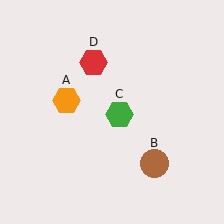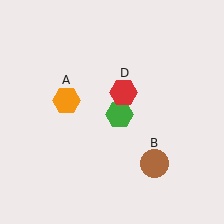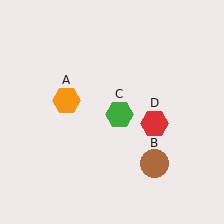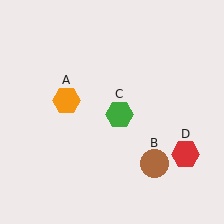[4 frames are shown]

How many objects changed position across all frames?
1 object changed position: red hexagon (object D).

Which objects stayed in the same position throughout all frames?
Orange hexagon (object A) and brown circle (object B) and green hexagon (object C) remained stationary.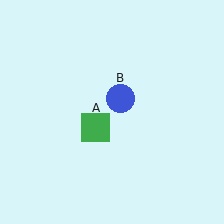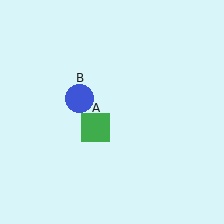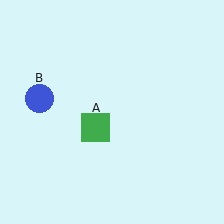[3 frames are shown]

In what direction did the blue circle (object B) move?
The blue circle (object B) moved left.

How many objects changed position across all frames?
1 object changed position: blue circle (object B).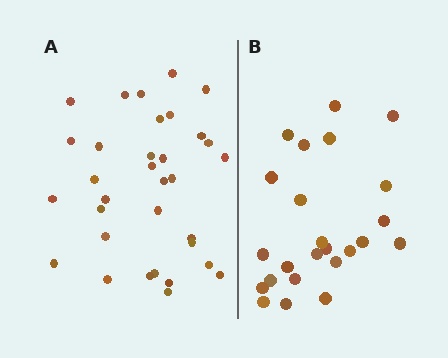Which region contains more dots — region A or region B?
Region A (the left region) has more dots.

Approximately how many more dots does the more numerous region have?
Region A has roughly 8 or so more dots than region B.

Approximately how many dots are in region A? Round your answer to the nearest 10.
About 30 dots. (The exact count is 33, which rounds to 30.)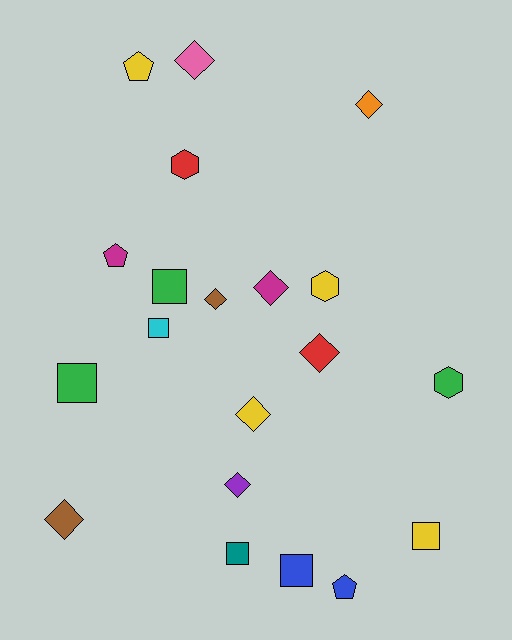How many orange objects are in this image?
There is 1 orange object.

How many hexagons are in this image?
There are 3 hexagons.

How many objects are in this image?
There are 20 objects.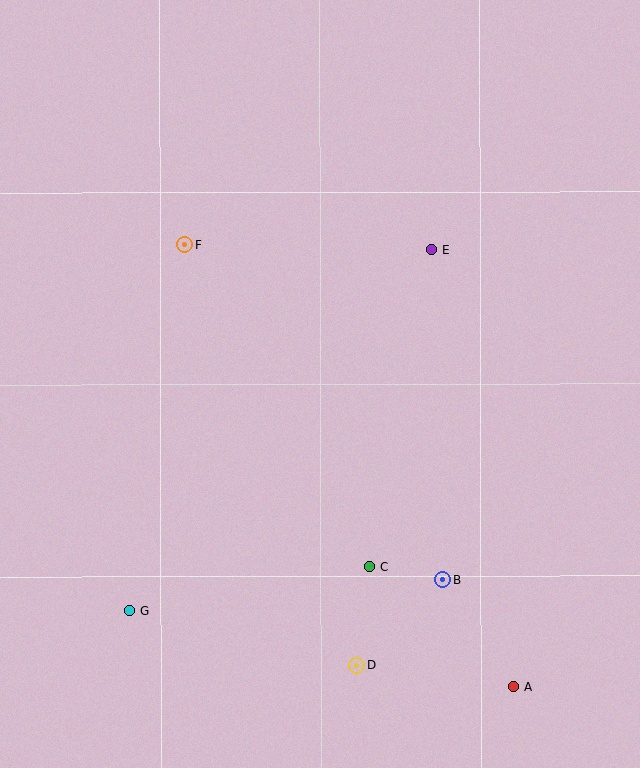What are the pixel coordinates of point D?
Point D is at (357, 665).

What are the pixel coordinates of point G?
Point G is at (130, 611).